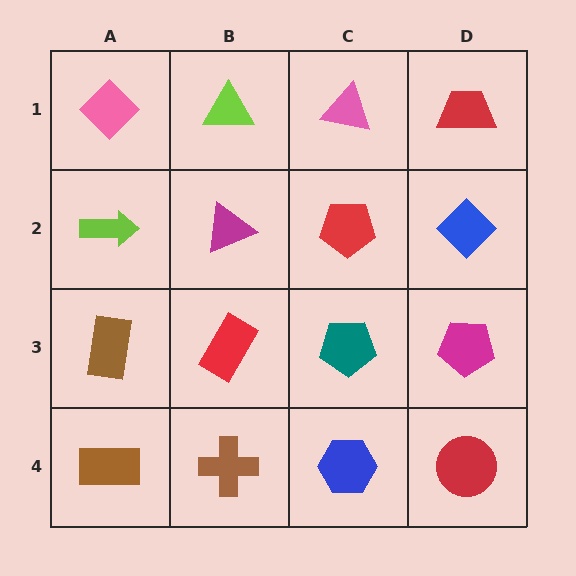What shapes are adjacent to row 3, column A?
A lime arrow (row 2, column A), a brown rectangle (row 4, column A), a red rectangle (row 3, column B).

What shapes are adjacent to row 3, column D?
A blue diamond (row 2, column D), a red circle (row 4, column D), a teal pentagon (row 3, column C).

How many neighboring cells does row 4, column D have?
2.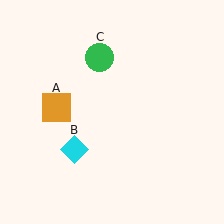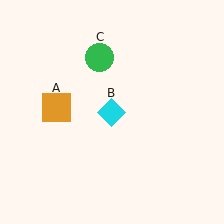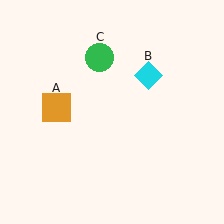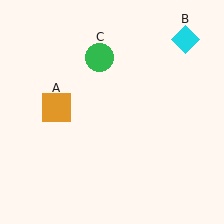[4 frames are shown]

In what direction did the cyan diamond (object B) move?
The cyan diamond (object B) moved up and to the right.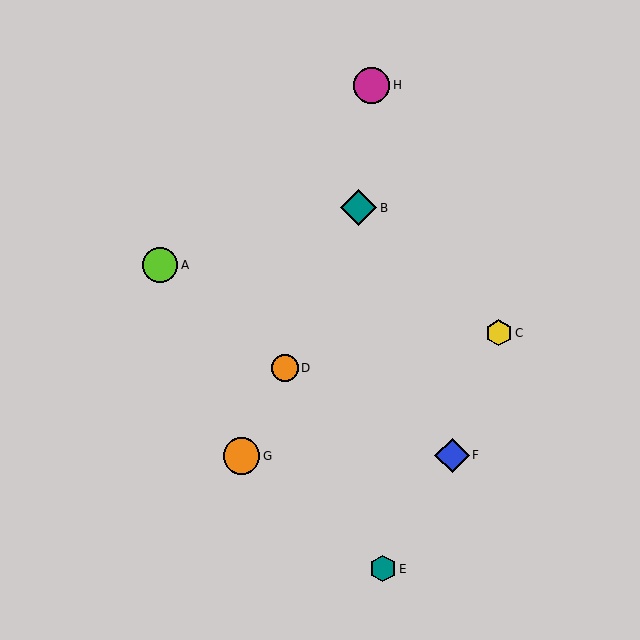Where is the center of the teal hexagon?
The center of the teal hexagon is at (383, 569).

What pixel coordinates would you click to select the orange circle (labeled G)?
Click at (242, 456) to select the orange circle G.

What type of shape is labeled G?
Shape G is an orange circle.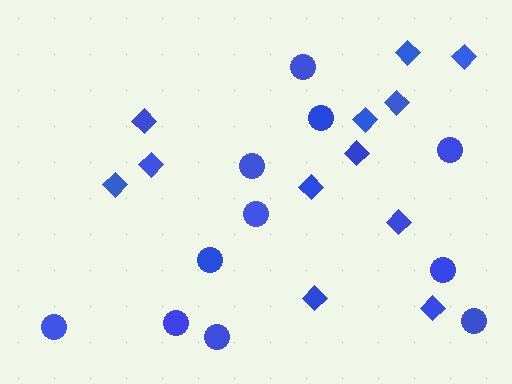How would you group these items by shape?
There are 2 groups: one group of diamonds (12) and one group of circles (11).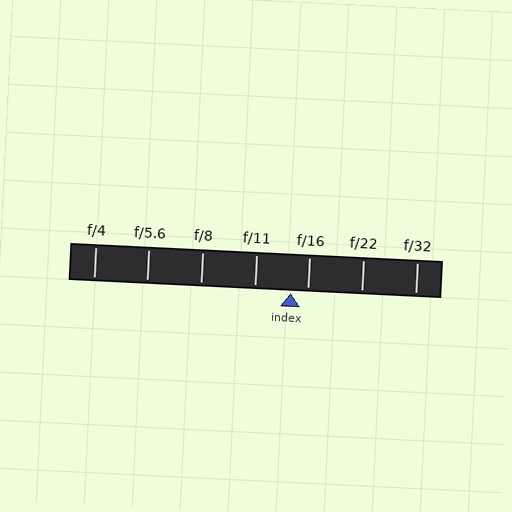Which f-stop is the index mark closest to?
The index mark is closest to f/16.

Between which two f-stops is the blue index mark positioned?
The index mark is between f/11 and f/16.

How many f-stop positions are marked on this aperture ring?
There are 7 f-stop positions marked.